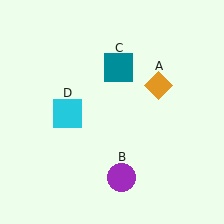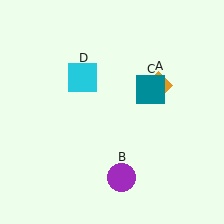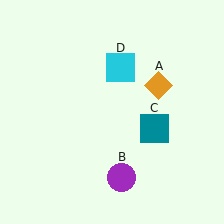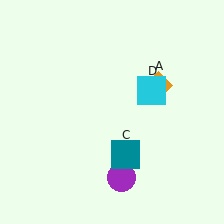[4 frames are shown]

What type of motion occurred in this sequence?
The teal square (object C), cyan square (object D) rotated clockwise around the center of the scene.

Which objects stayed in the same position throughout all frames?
Orange diamond (object A) and purple circle (object B) remained stationary.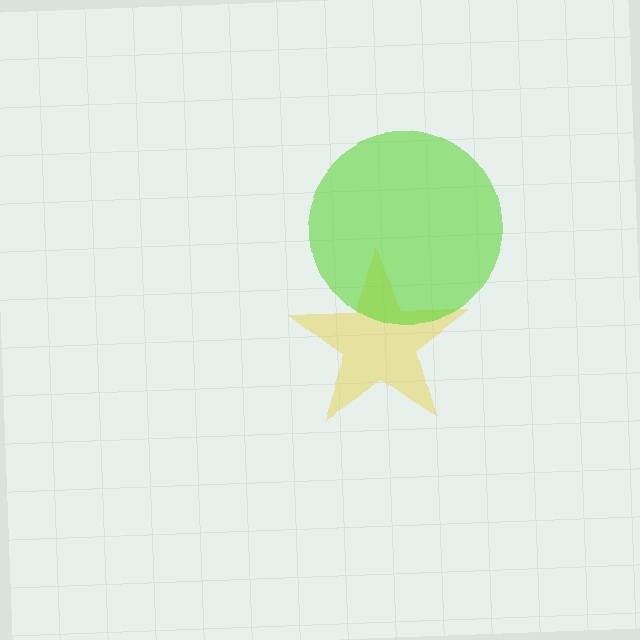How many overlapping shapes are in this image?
There are 2 overlapping shapes in the image.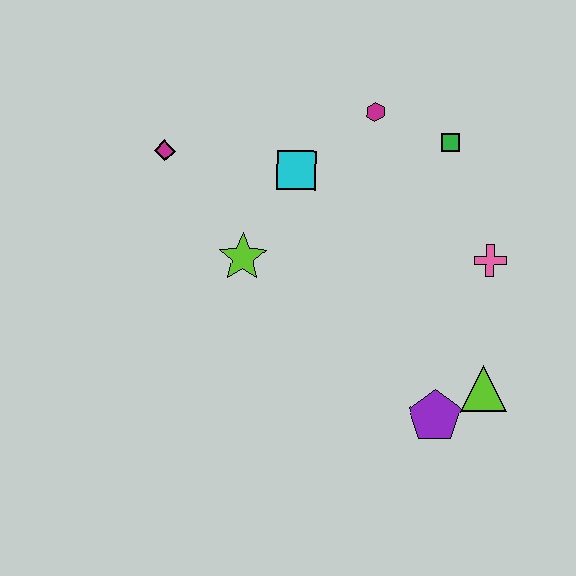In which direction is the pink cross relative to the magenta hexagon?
The pink cross is below the magenta hexagon.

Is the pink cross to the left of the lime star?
No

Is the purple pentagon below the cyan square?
Yes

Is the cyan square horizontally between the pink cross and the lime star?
Yes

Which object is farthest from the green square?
The magenta diamond is farthest from the green square.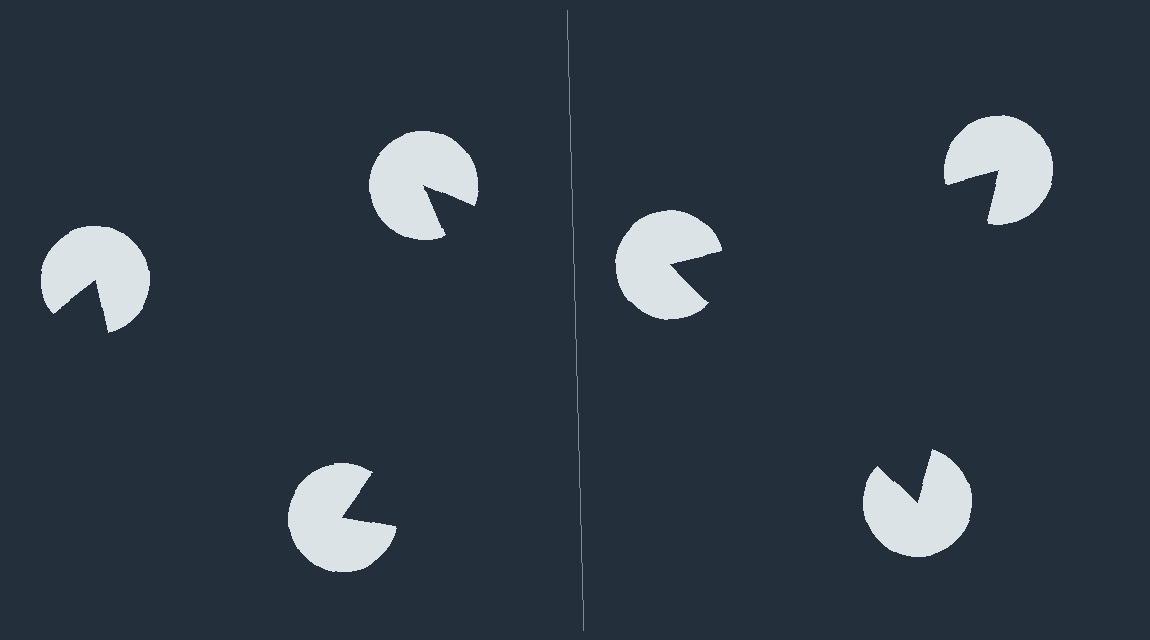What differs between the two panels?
The pac-man discs are positioned identically on both sides; only the wedge orientations differ. On the right they align to a triangle; on the left they are misaligned.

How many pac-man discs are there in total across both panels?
6 — 3 on each side.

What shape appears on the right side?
An illusory triangle.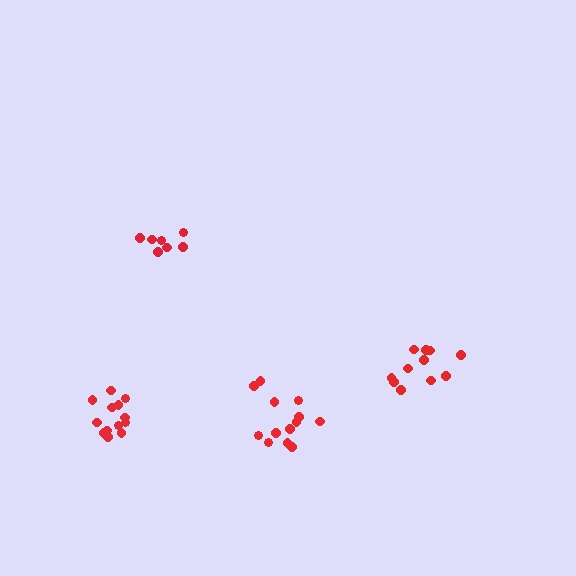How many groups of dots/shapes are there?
There are 4 groups.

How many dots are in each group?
Group 1: 11 dots, Group 2: 7 dots, Group 3: 13 dots, Group 4: 13 dots (44 total).